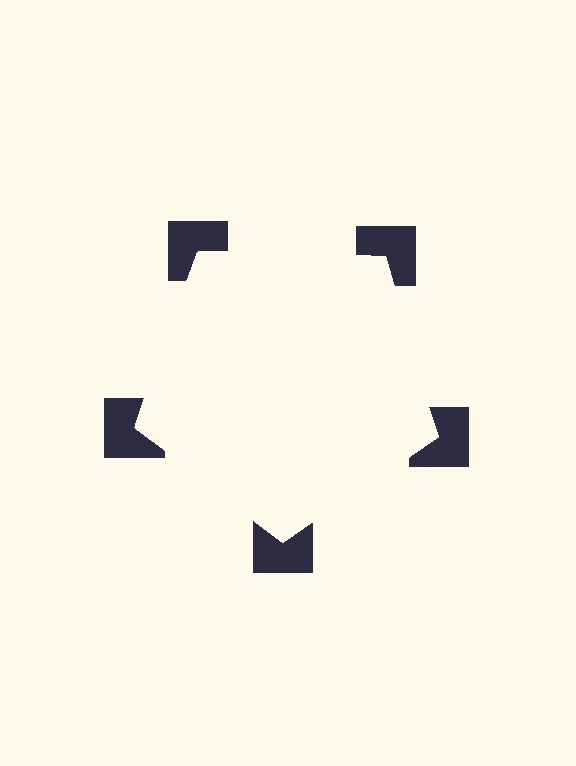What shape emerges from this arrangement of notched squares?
An illusory pentagon — its edges are inferred from the aligned wedge cuts in the notched squares, not physically drawn.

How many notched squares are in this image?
There are 5 — one at each vertex of the illusory pentagon.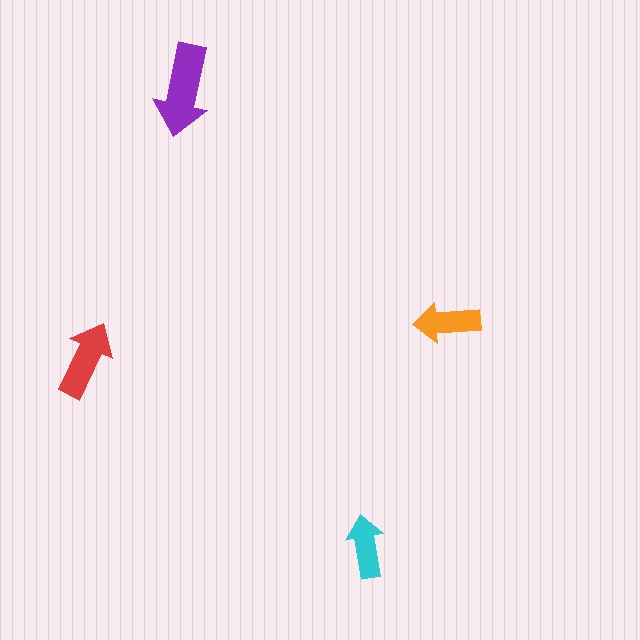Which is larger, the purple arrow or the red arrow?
The purple one.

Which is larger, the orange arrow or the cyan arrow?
The orange one.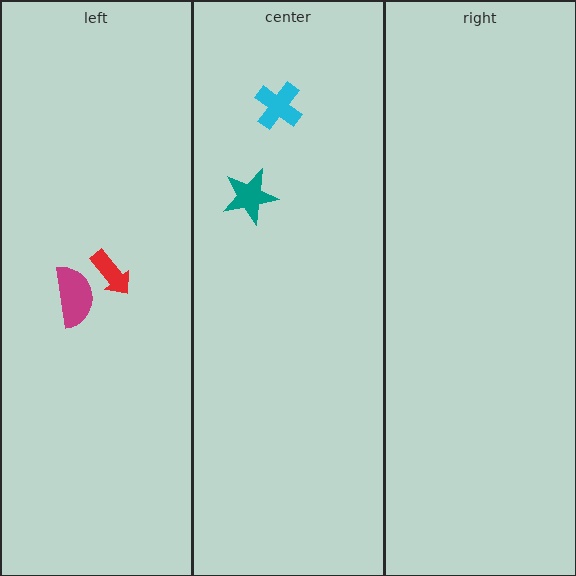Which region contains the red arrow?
The left region.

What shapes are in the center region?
The cyan cross, the teal star.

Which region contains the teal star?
The center region.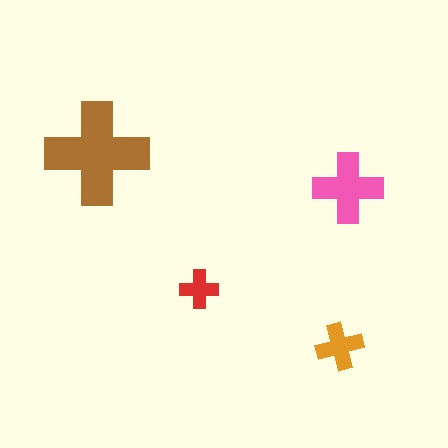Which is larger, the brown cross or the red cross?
The brown one.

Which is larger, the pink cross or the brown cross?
The brown one.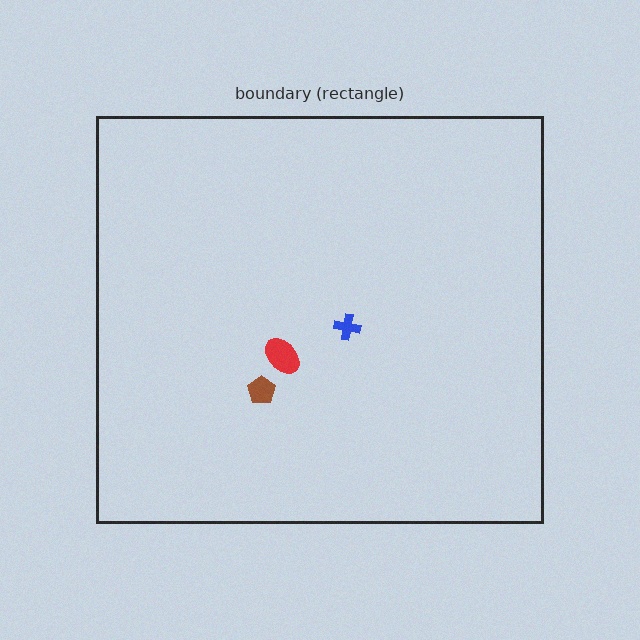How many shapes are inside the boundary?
3 inside, 0 outside.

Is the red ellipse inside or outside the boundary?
Inside.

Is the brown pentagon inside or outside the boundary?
Inside.